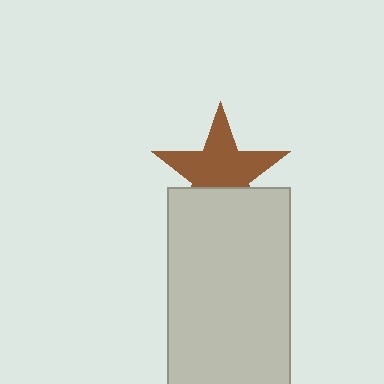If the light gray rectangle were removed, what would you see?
You would see the complete brown star.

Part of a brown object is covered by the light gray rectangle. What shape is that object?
It is a star.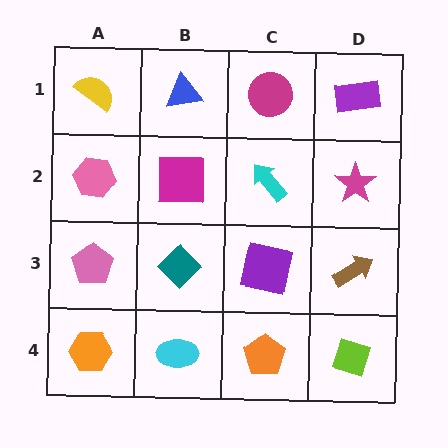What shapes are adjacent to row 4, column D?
A brown arrow (row 3, column D), an orange pentagon (row 4, column C).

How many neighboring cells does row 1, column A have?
2.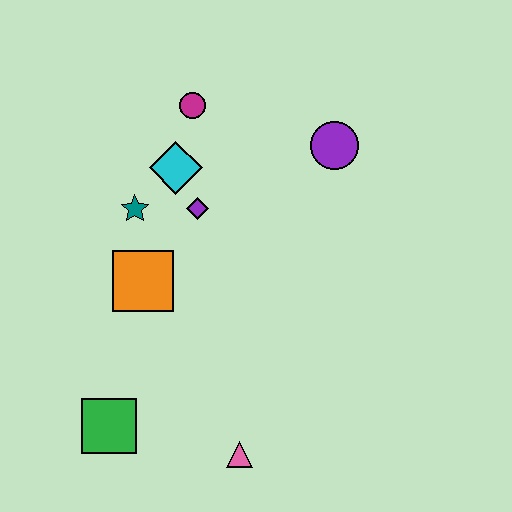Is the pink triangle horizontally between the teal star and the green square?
No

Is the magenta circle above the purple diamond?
Yes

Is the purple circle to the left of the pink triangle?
No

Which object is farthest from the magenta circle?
The pink triangle is farthest from the magenta circle.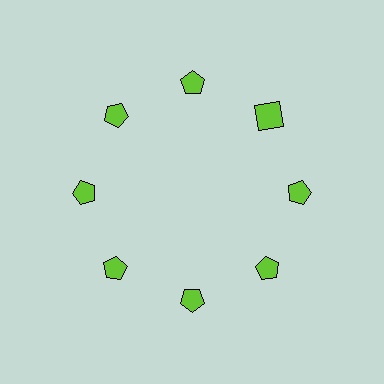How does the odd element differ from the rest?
It has a different shape: square instead of pentagon.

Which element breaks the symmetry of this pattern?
The lime square at roughly the 2 o'clock position breaks the symmetry. All other shapes are lime pentagons.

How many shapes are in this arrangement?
There are 8 shapes arranged in a ring pattern.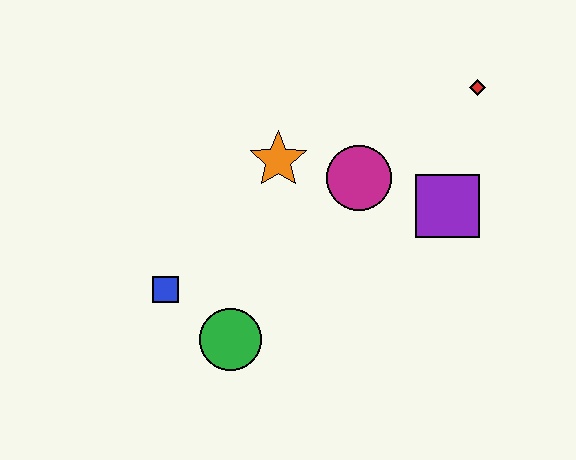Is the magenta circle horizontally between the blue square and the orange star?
No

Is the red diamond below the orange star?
No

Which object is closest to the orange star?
The magenta circle is closest to the orange star.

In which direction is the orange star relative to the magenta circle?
The orange star is to the left of the magenta circle.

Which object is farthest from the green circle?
The red diamond is farthest from the green circle.